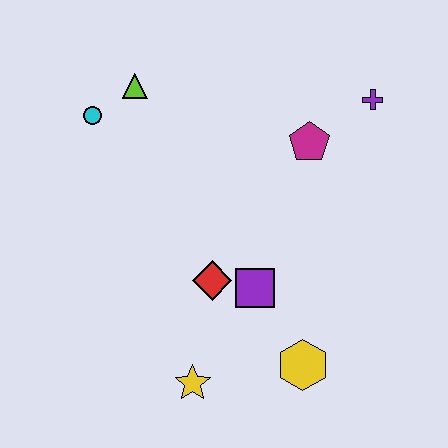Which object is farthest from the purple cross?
The yellow star is farthest from the purple cross.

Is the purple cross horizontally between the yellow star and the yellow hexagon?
No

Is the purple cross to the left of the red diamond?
No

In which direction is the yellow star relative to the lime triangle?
The yellow star is below the lime triangle.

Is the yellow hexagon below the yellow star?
No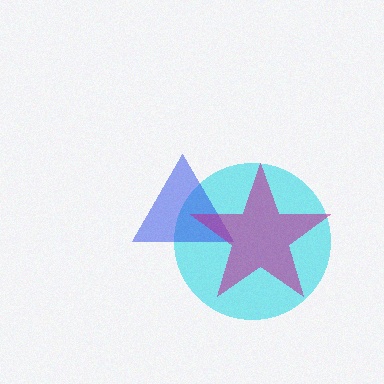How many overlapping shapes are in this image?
There are 3 overlapping shapes in the image.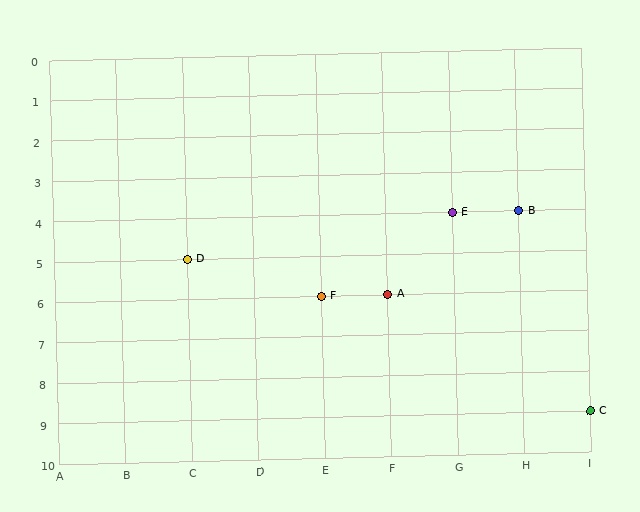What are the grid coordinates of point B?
Point B is at grid coordinates (H, 4).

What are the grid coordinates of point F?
Point F is at grid coordinates (E, 6).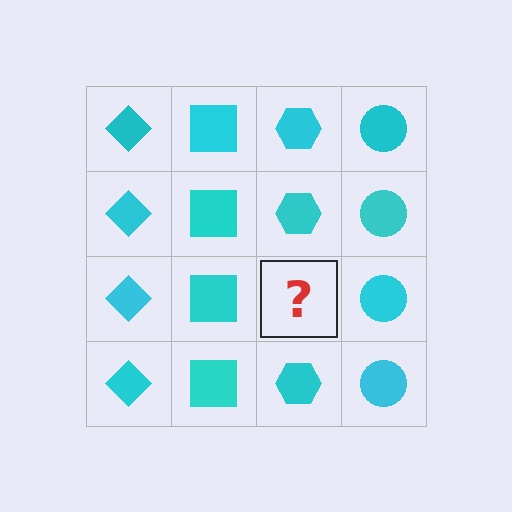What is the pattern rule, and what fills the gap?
The rule is that each column has a consistent shape. The gap should be filled with a cyan hexagon.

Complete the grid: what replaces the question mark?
The question mark should be replaced with a cyan hexagon.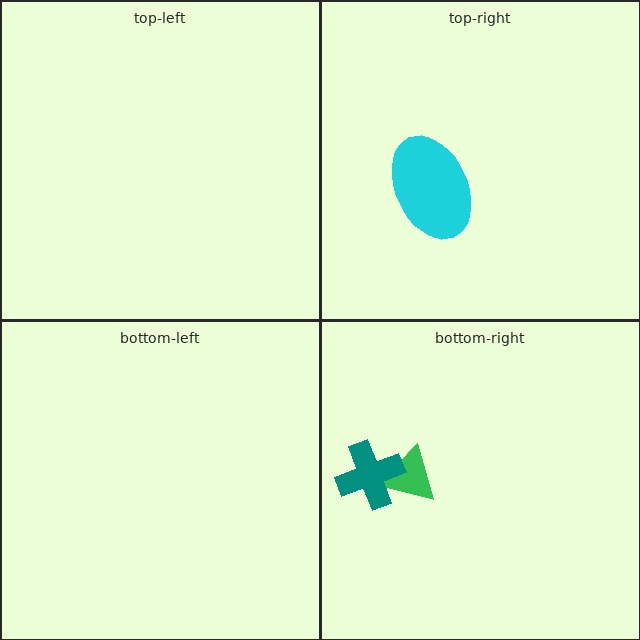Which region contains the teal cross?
The bottom-right region.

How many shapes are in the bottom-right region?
2.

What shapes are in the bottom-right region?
The green triangle, the teal cross.